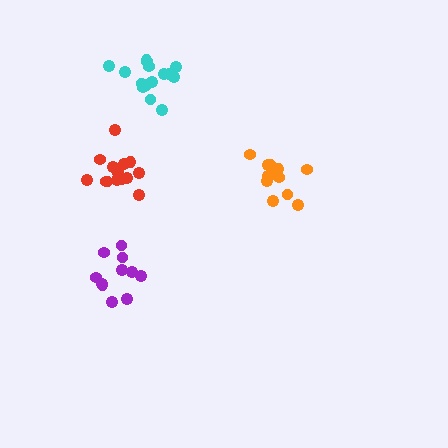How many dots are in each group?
Group 1: 11 dots, Group 2: 12 dots, Group 3: 15 dots, Group 4: 15 dots (53 total).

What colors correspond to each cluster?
The clusters are colored: purple, orange, red, cyan.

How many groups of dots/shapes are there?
There are 4 groups.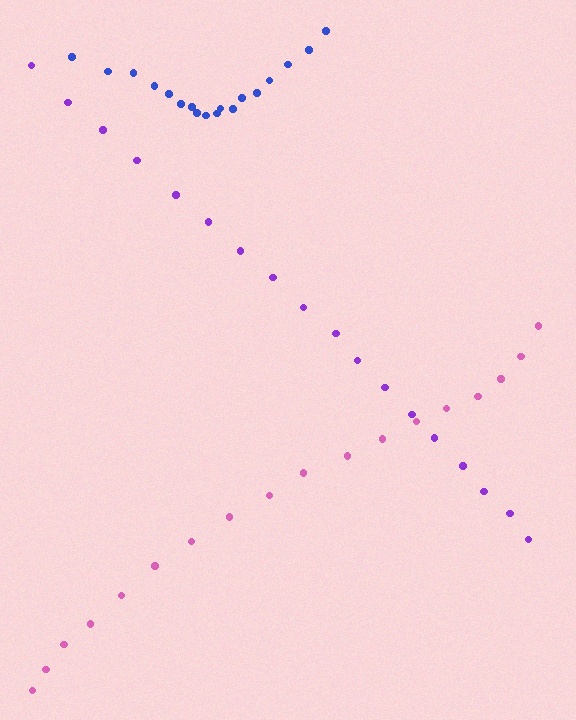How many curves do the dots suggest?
There are 3 distinct paths.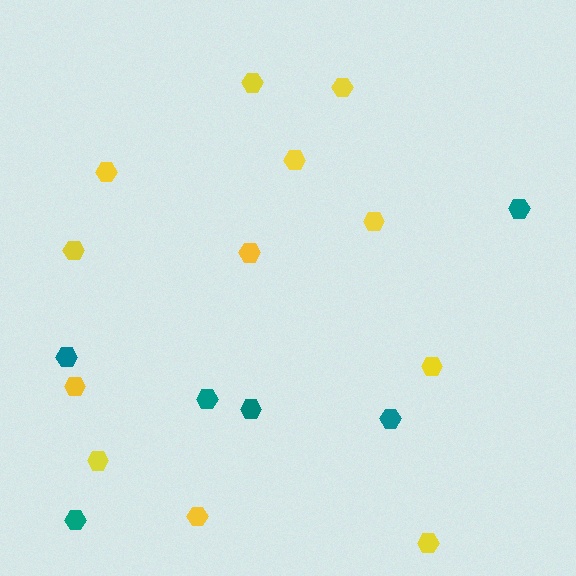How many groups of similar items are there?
There are 2 groups: one group of yellow hexagons (12) and one group of teal hexagons (6).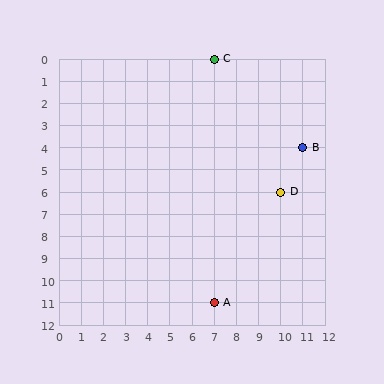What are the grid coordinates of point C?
Point C is at grid coordinates (7, 0).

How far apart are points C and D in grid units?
Points C and D are 3 columns and 6 rows apart (about 6.7 grid units diagonally).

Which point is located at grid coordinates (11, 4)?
Point B is at (11, 4).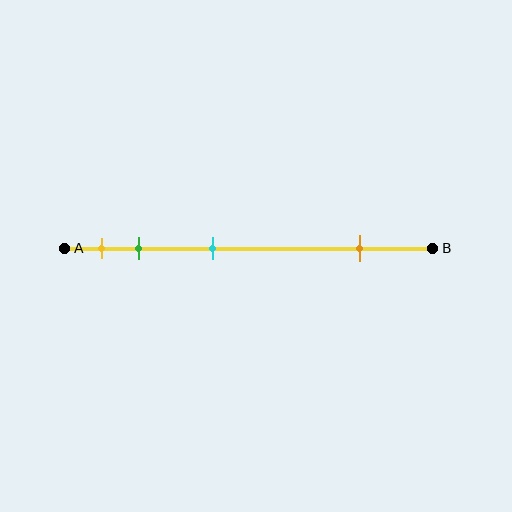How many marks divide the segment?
There are 4 marks dividing the segment.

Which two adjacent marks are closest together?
The yellow and green marks are the closest adjacent pair.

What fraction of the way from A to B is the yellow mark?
The yellow mark is approximately 10% (0.1) of the way from A to B.